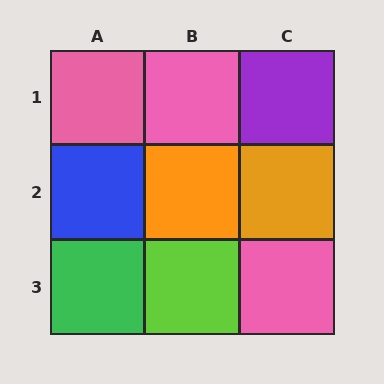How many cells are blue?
1 cell is blue.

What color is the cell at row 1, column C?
Purple.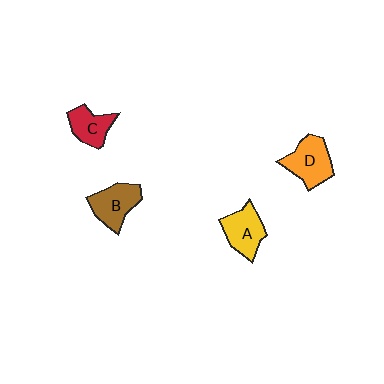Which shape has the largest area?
Shape D (orange).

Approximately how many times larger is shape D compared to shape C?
Approximately 1.4 times.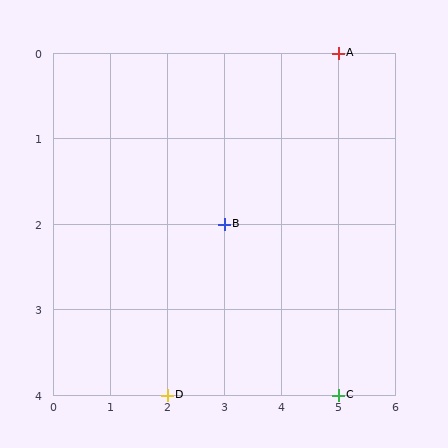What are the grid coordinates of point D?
Point D is at grid coordinates (2, 4).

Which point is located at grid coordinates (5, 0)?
Point A is at (5, 0).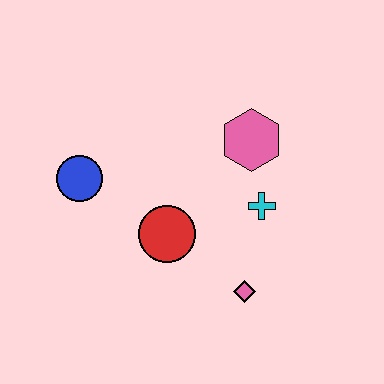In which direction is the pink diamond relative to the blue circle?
The pink diamond is to the right of the blue circle.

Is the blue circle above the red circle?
Yes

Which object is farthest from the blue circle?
The pink diamond is farthest from the blue circle.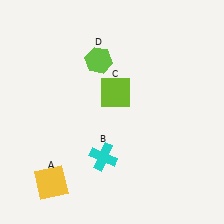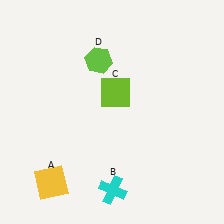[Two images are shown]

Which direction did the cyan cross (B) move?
The cyan cross (B) moved down.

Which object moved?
The cyan cross (B) moved down.